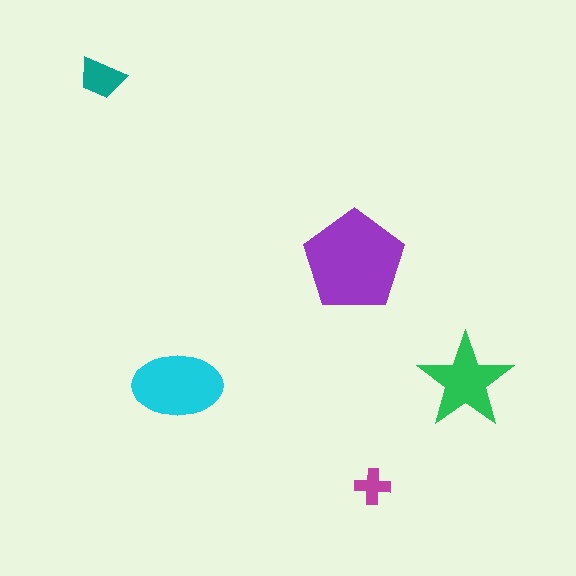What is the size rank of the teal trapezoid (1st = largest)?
4th.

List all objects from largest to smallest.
The purple pentagon, the cyan ellipse, the green star, the teal trapezoid, the magenta cross.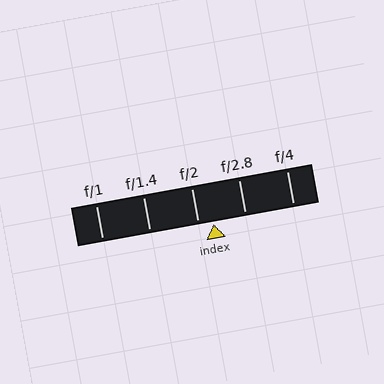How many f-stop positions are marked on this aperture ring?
There are 5 f-stop positions marked.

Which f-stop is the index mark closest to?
The index mark is closest to f/2.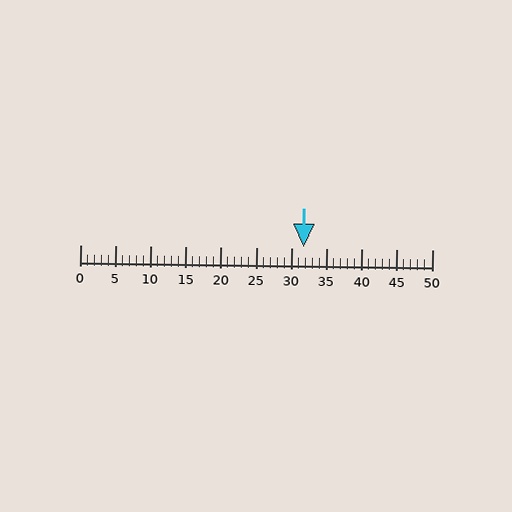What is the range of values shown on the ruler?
The ruler shows values from 0 to 50.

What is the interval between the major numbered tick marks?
The major tick marks are spaced 5 units apart.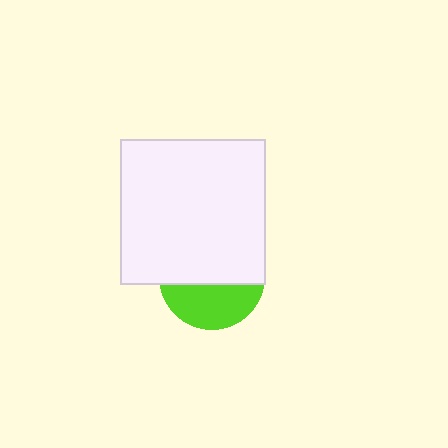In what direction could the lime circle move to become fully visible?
The lime circle could move down. That would shift it out from behind the white square entirely.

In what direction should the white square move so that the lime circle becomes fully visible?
The white square should move up. That is the shortest direction to clear the overlap and leave the lime circle fully visible.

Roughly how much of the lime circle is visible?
A small part of it is visible (roughly 39%).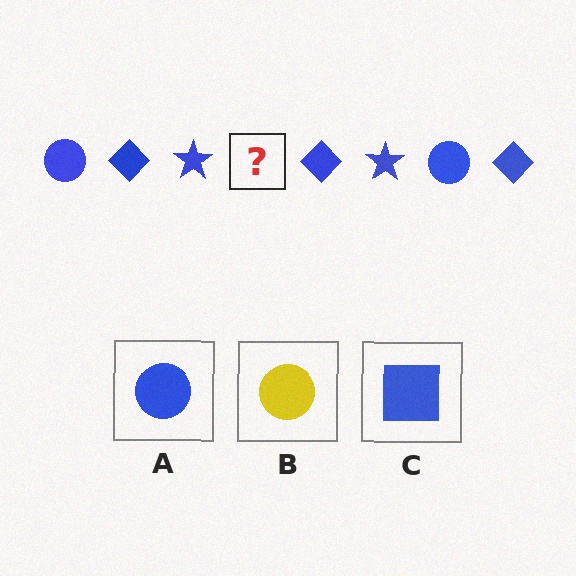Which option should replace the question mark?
Option A.